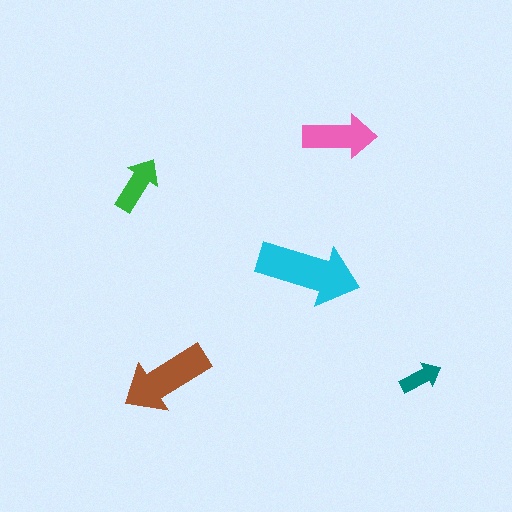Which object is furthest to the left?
The green arrow is leftmost.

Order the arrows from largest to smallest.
the cyan one, the brown one, the pink one, the green one, the teal one.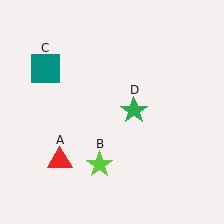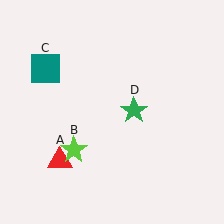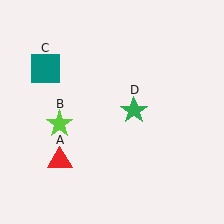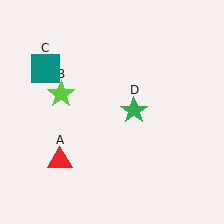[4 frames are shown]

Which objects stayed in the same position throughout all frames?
Red triangle (object A) and teal square (object C) and green star (object D) remained stationary.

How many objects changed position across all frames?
1 object changed position: lime star (object B).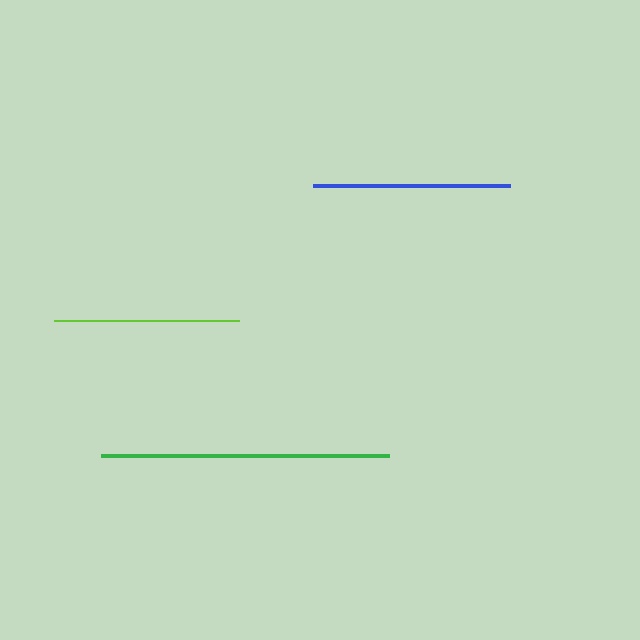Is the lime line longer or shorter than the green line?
The green line is longer than the lime line.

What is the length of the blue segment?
The blue segment is approximately 197 pixels long.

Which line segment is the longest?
The green line is the longest at approximately 288 pixels.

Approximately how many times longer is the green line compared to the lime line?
The green line is approximately 1.6 times the length of the lime line.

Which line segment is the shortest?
The lime line is the shortest at approximately 185 pixels.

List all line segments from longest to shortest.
From longest to shortest: green, blue, lime.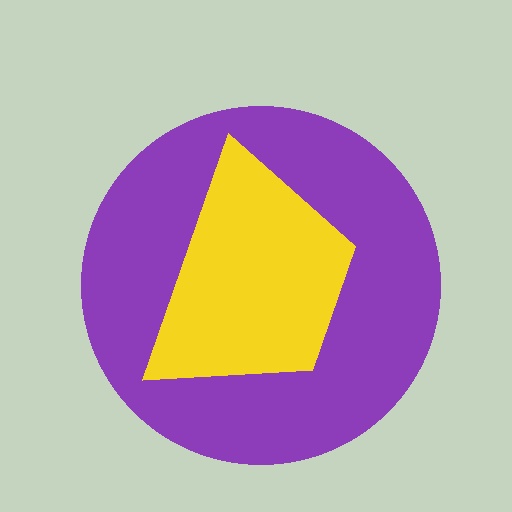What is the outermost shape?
The purple circle.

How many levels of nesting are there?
2.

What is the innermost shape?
The yellow trapezoid.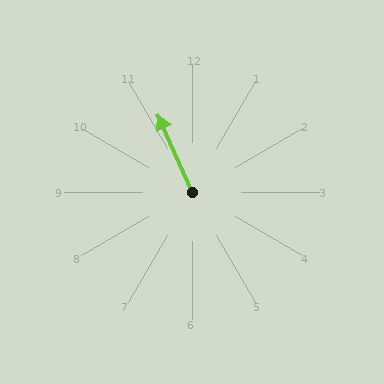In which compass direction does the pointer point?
Northwest.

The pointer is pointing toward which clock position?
Roughly 11 o'clock.